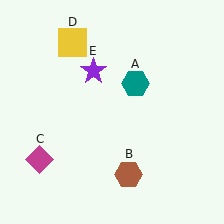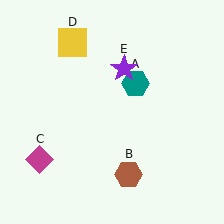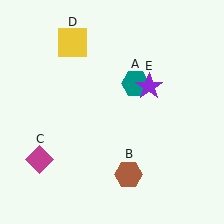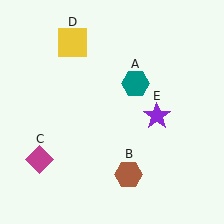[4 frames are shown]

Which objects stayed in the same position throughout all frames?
Teal hexagon (object A) and brown hexagon (object B) and magenta diamond (object C) and yellow square (object D) remained stationary.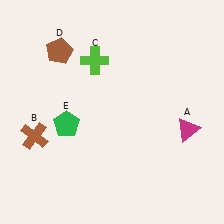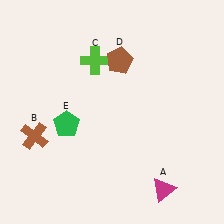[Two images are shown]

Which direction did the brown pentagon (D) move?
The brown pentagon (D) moved right.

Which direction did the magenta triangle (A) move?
The magenta triangle (A) moved down.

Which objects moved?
The objects that moved are: the magenta triangle (A), the brown pentagon (D).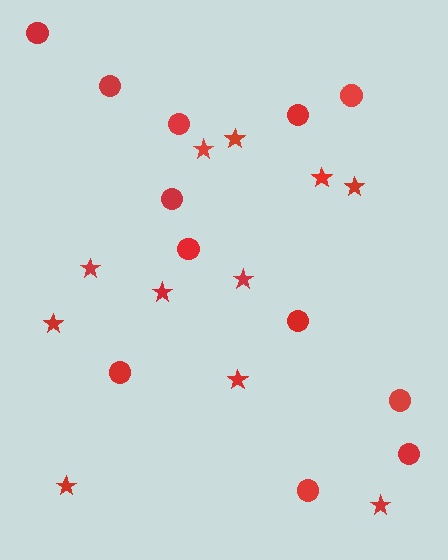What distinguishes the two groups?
There are 2 groups: one group of stars (11) and one group of circles (12).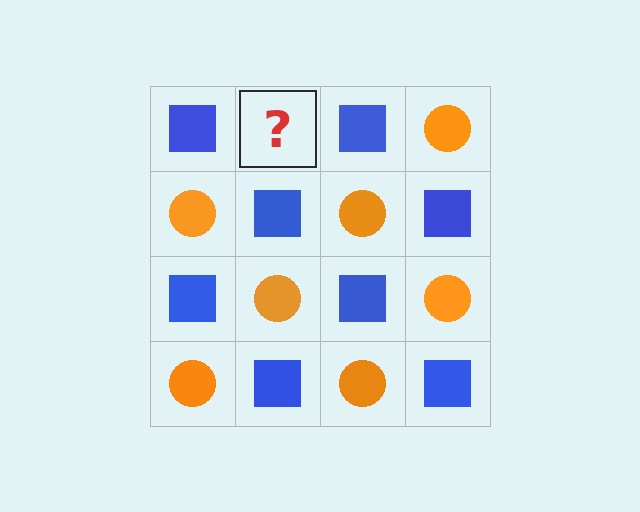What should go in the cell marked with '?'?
The missing cell should contain an orange circle.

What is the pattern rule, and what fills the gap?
The rule is that it alternates blue square and orange circle in a checkerboard pattern. The gap should be filled with an orange circle.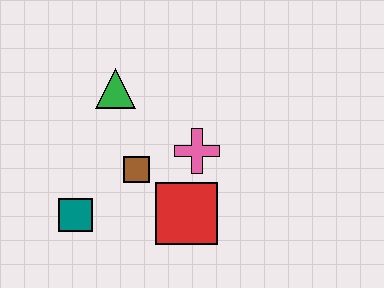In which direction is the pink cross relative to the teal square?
The pink cross is to the right of the teal square.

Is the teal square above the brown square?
No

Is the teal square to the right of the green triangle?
No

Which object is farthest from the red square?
The green triangle is farthest from the red square.